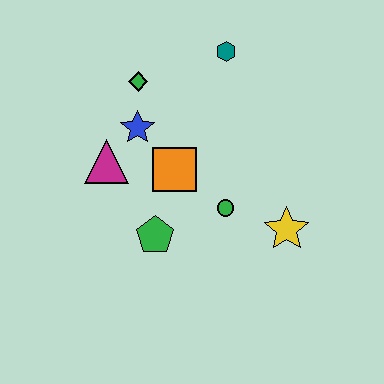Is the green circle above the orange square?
No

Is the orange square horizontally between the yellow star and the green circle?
No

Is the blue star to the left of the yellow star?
Yes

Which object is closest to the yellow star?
The green circle is closest to the yellow star.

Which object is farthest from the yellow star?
The green diamond is farthest from the yellow star.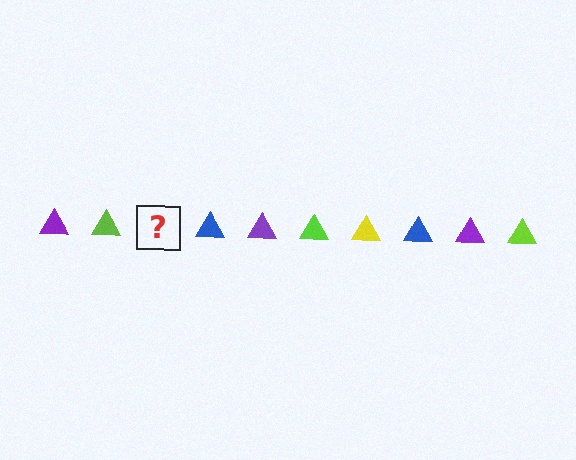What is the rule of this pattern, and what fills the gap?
The rule is that the pattern cycles through purple, lime, yellow, blue triangles. The gap should be filled with a yellow triangle.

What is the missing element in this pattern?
The missing element is a yellow triangle.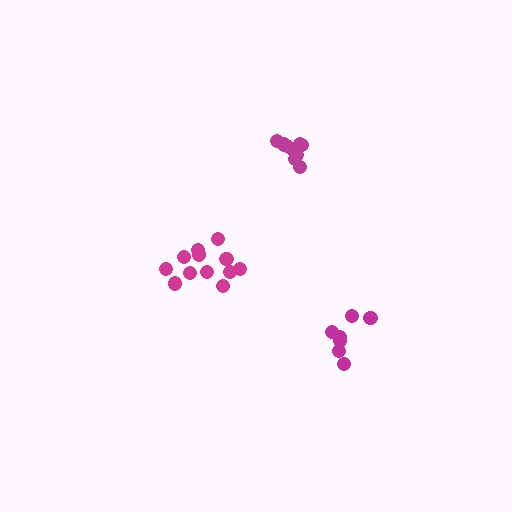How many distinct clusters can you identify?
There are 3 distinct clusters.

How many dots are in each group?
Group 1: 12 dots, Group 2: 7 dots, Group 3: 9 dots (28 total).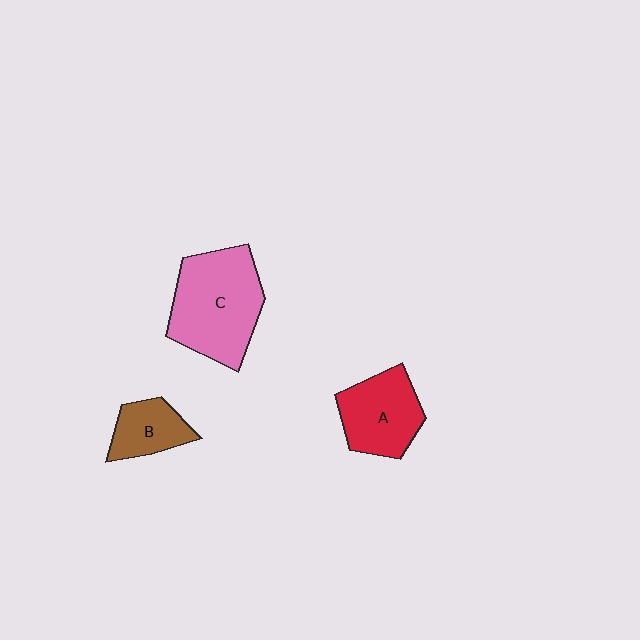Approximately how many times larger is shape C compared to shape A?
Approximately 1.5 times.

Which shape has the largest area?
Shape C (pink).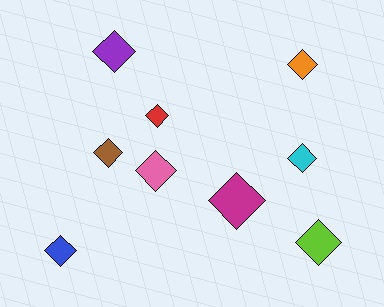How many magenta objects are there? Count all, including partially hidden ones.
There is 1 magenta object.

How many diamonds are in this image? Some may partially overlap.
There are 9 diamonds.